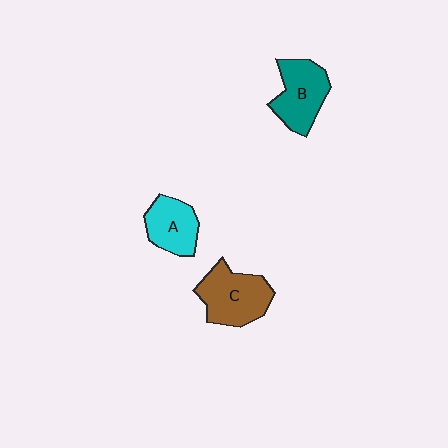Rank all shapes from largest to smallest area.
From largest to smallest: C (brown), B (teal), A (cyan).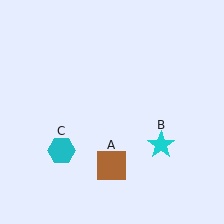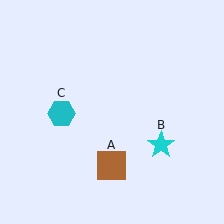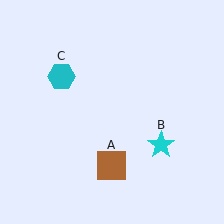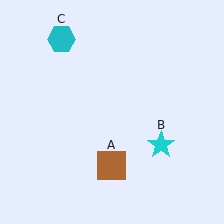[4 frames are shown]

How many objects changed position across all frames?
1 object changed position: cyan hexagon (object C).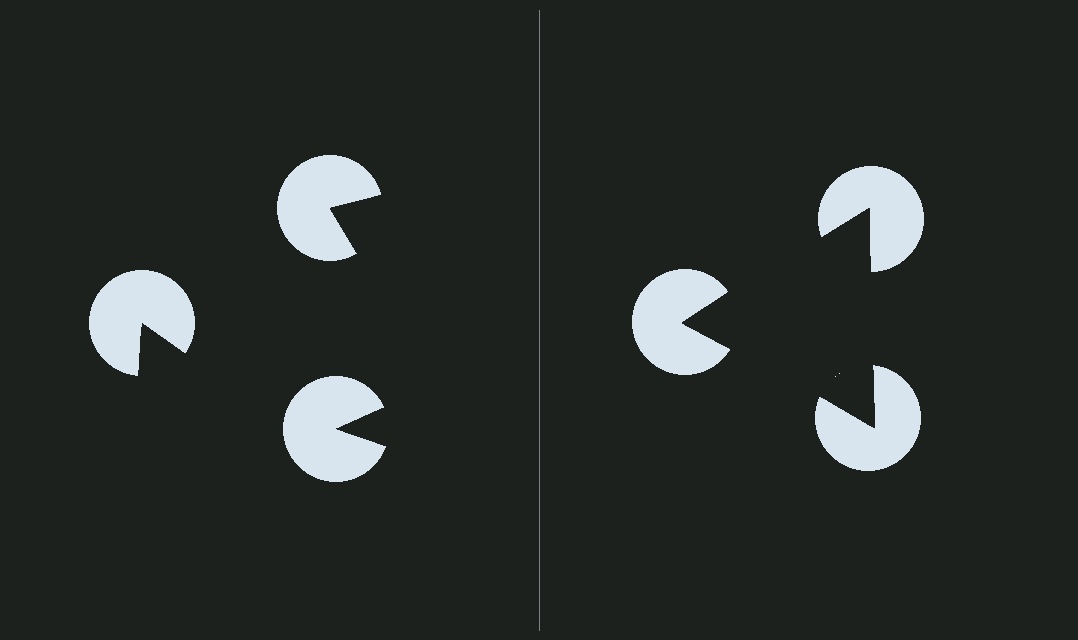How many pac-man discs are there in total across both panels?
6 — 3 on each side.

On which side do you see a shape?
An illusory triangle appears on the right side. On the left side the wedge cuts are rotated, so no coherent shape forms.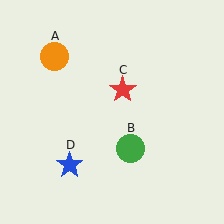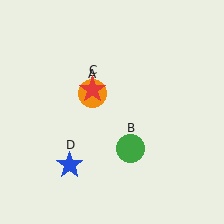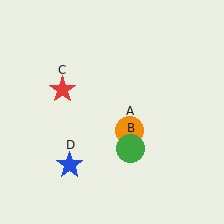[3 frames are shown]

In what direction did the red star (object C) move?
The red star (object C) moved left.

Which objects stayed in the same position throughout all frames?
Green circle (object B) and blue star (object D) remained stationary.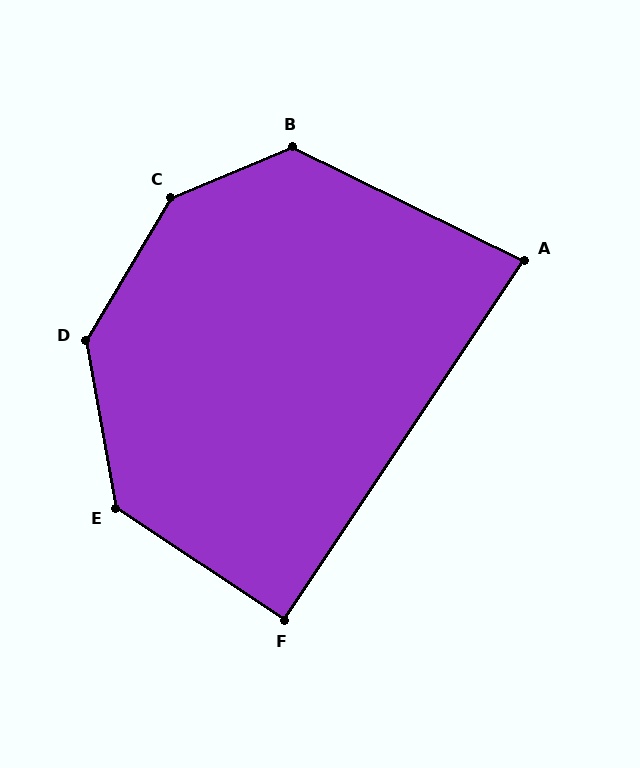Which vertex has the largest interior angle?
C, at approximately 144 degrees.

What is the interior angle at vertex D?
Approximately 139 degrees (obtuse).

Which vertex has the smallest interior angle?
A, at approximately 82 degrees.